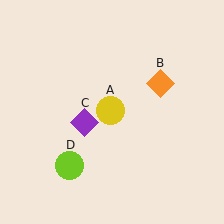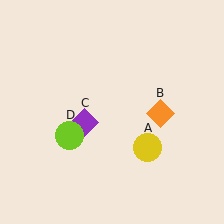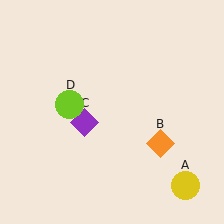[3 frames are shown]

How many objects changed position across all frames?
3 objects changed position: yellow circle (object A), orange diamond (object B), lime circle (object D).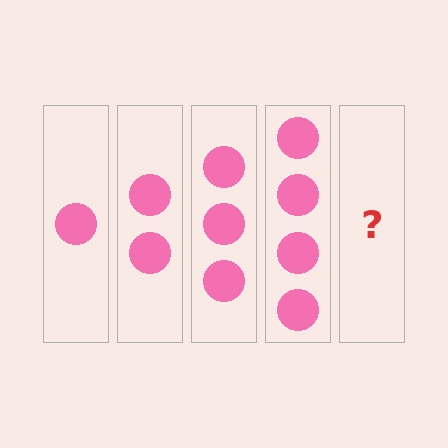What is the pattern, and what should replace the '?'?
The pattern is that each step adds one more circle. The '?' should be 5 circles.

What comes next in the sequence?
The next element should be 5 circles.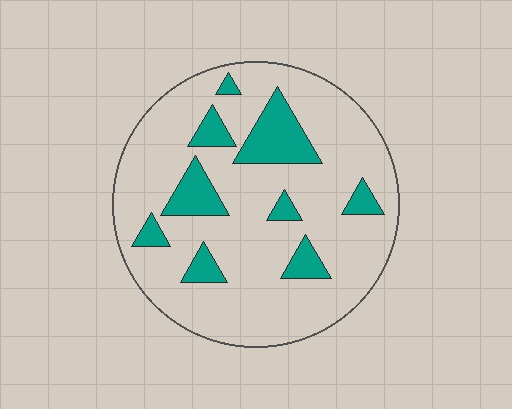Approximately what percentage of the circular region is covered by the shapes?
Approximately 20%.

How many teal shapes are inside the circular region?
9.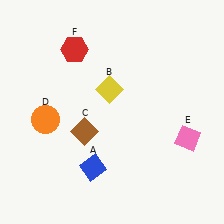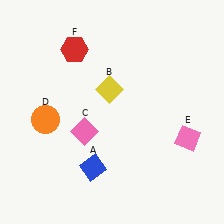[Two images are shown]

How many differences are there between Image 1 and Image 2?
There is 1 difference between the two images.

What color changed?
The diamond (C) changed from brown in Image 1 to pink in Image 2.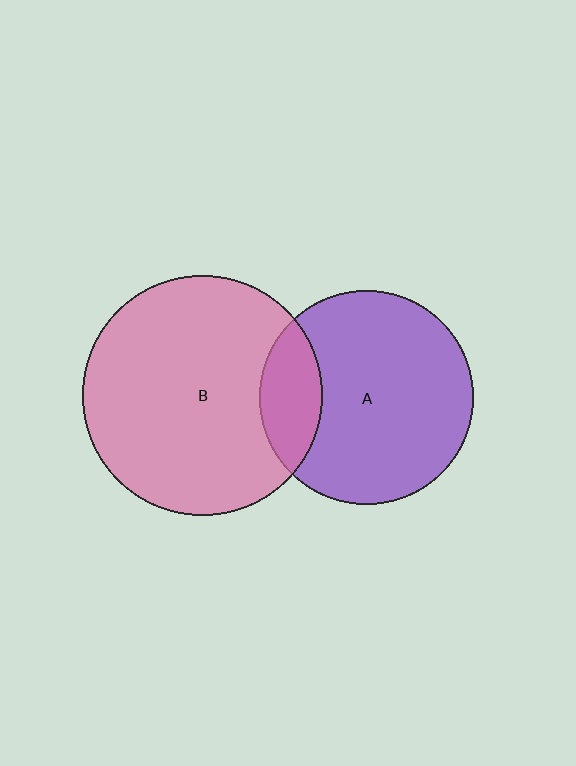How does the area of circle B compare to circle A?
Approximately 1.3 times.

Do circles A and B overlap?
Yes.